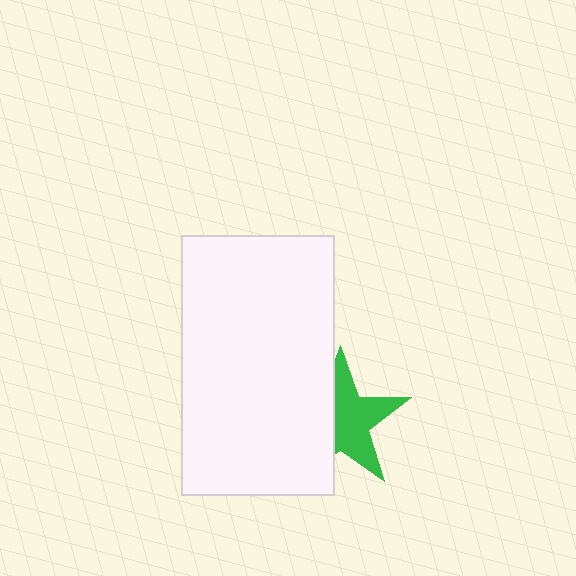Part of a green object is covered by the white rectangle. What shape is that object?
It is a star.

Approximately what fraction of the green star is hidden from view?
Roughly 43% of the green star is hidden behind the white rectangle.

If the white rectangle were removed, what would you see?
You would see the complete green star.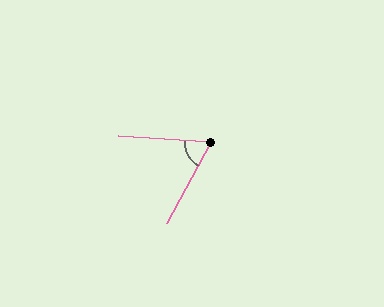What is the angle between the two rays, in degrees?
Approximately 65 degrees.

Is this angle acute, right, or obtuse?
It is acute.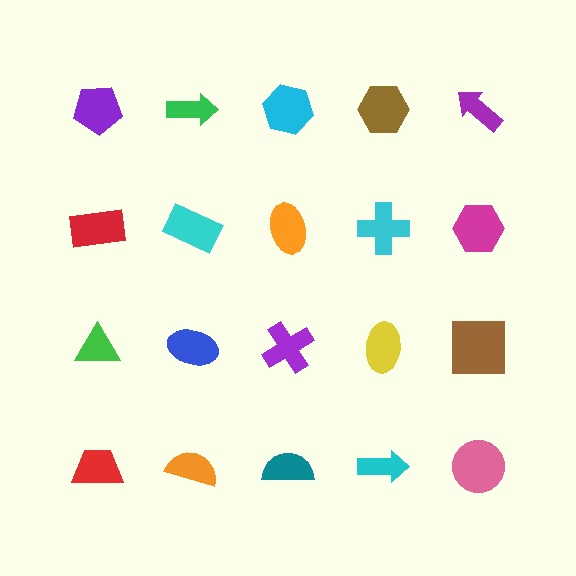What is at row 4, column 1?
A red trapezoid.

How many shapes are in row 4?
5 shapes.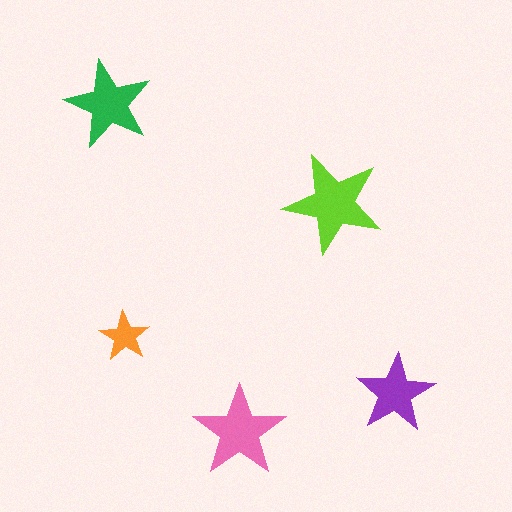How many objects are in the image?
There are 5 objects in the image.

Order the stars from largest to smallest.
the lime one, the pink one, the green one, the purple one, the orange one.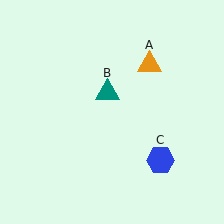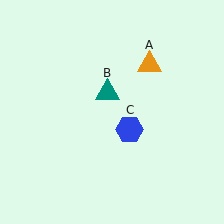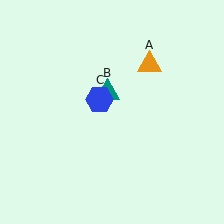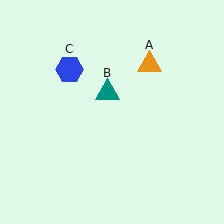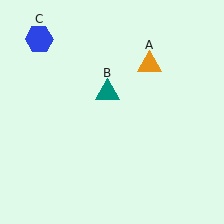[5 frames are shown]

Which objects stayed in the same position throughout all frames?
Orange triangle (object A) and teal triangle (object B) remained stationary.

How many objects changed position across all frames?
1 object changed position: blue hexagon (object C).